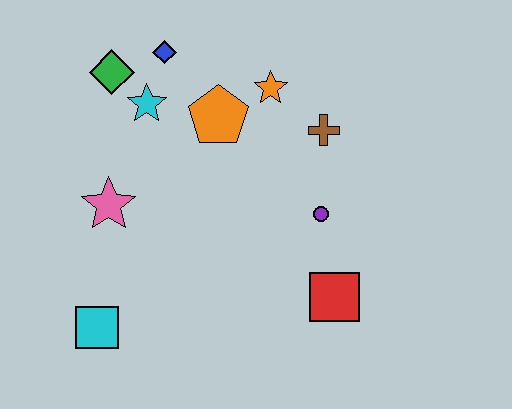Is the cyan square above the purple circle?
No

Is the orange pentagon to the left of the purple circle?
Yes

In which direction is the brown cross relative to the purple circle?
The brown cross is above the purple circle.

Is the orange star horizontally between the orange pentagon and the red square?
Yes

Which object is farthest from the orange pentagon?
The cyan square is farthest from the orange pentagon.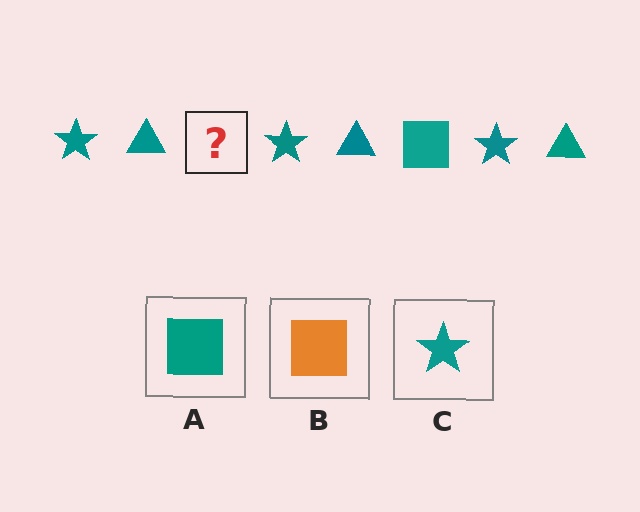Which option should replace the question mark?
Option A.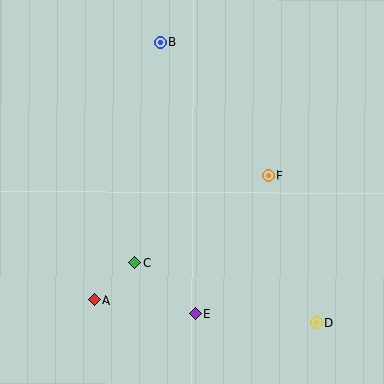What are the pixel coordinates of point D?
Point D is at (316, 322).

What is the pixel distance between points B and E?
The distance between B and E is 274 pixels.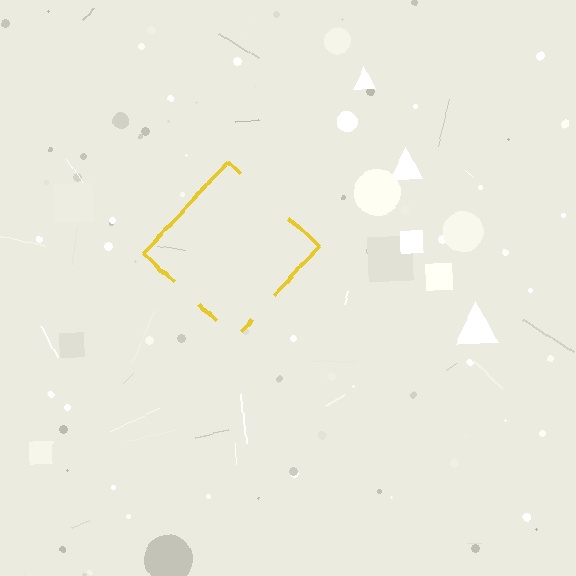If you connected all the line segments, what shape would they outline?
They would outline a diamond.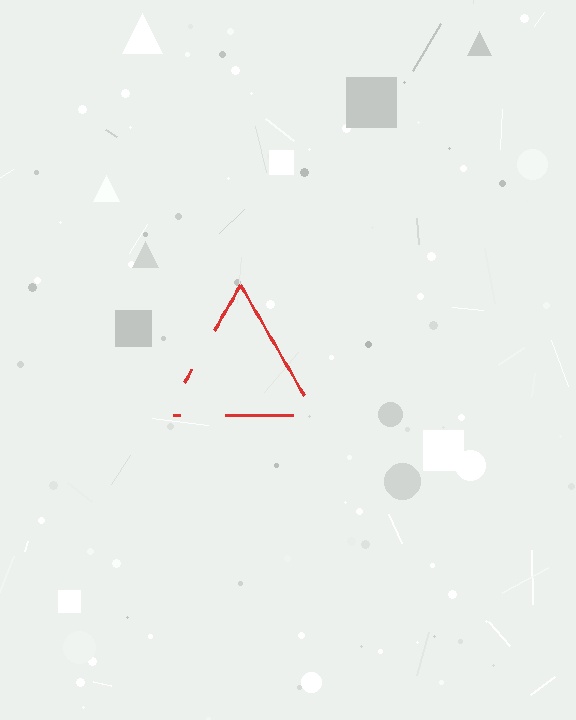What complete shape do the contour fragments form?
The contour fragments form a triangle.